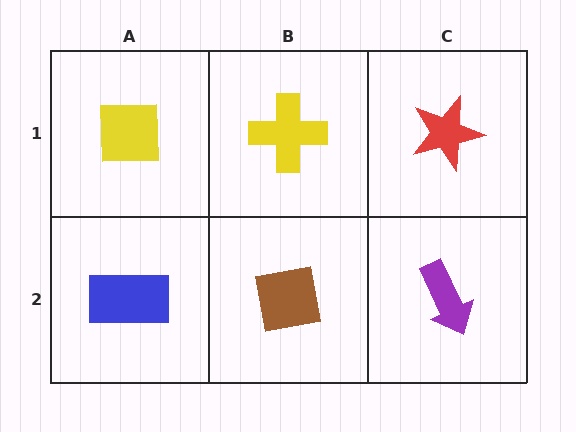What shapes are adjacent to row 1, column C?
A purple arrow (row 2, column C), a yellow cross (row 1, column B).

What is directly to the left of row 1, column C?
A yellow cross.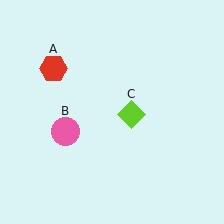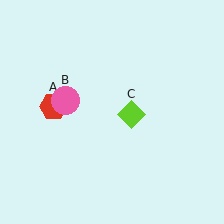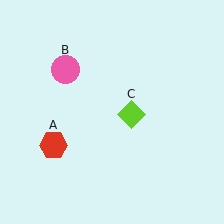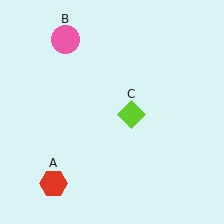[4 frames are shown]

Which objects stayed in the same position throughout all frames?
Lime diamond (object C) remained stationary.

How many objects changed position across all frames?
2 objects changed position: red hexagon (object A), pink circle (object B).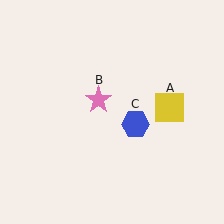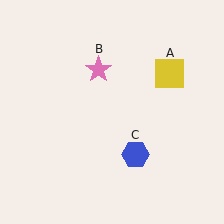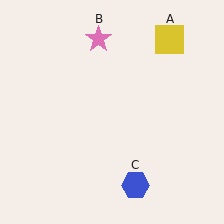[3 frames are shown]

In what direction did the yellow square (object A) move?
The yellow square (object A) moved up.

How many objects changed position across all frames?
3 objects changed position: yellow square (object A), pink star (object B), blue hexagon (object C).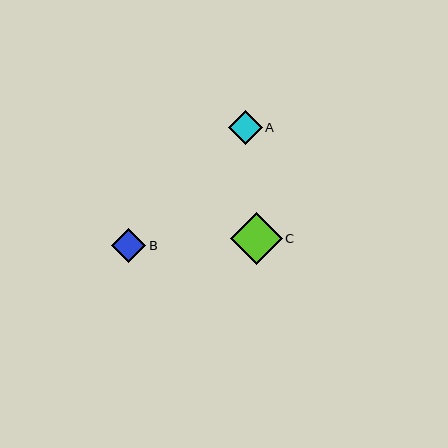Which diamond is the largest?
Diamond C is the largest with a size of approximately 52 pixels.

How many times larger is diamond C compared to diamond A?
Diamond C is approximately 1.5 times the size of diamond A.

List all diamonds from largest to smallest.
From largest to smallest: C, B, A.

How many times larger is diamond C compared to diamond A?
Diamond C is approximately 1.5 times the size of diamond A.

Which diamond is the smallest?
Diamond A is the smallest with a size of approximately 34 pixels.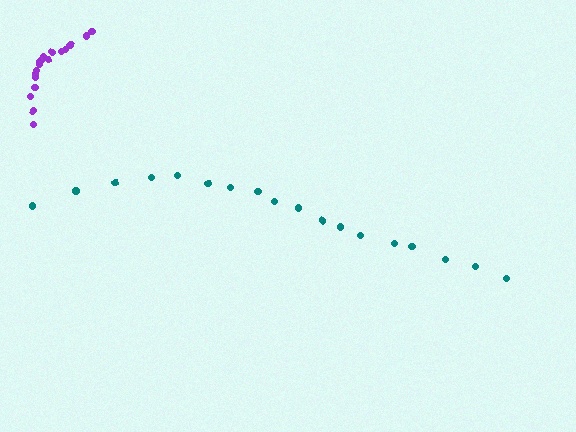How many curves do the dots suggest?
There are 2 distinct paths.